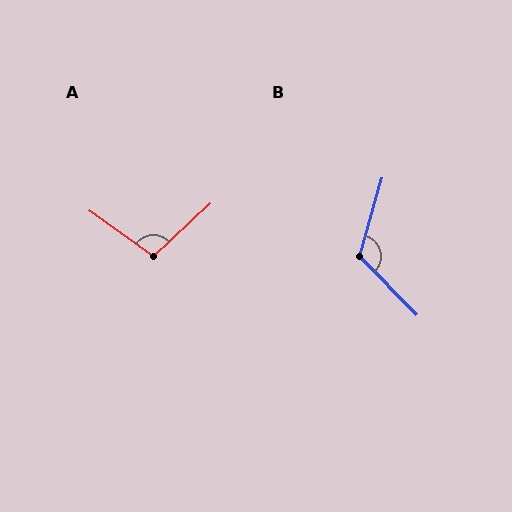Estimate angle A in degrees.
Approximately 101 degrees.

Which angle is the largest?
B, at approximately 120 degrees.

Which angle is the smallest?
A, at approximately 101 degrees.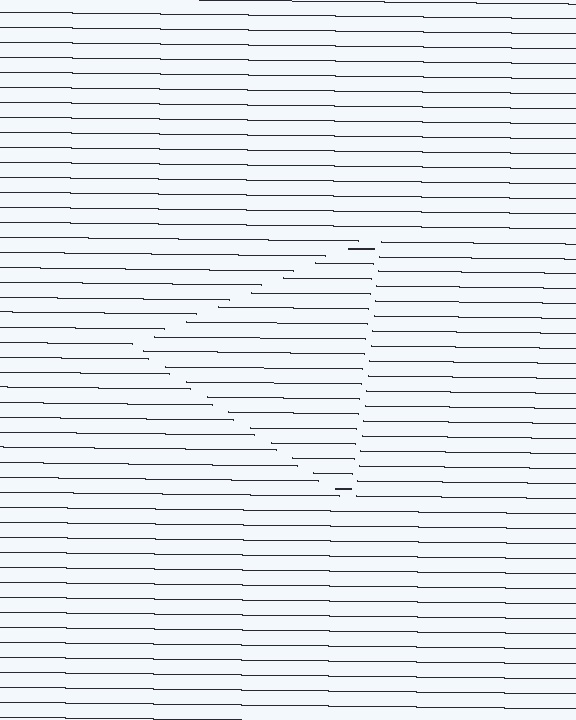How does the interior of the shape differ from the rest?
The interior of the shape contains the same grating, shifted by half a period — the contour is defined by the phase discontinuity where line-ends from the inner and outer gratings abut.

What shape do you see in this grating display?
An illusory triangle. The interior of the shape contains the same grating, shifted by half a period — the contour is defined by the phase discontinuity where line-ends from the inner and outer gratings abut.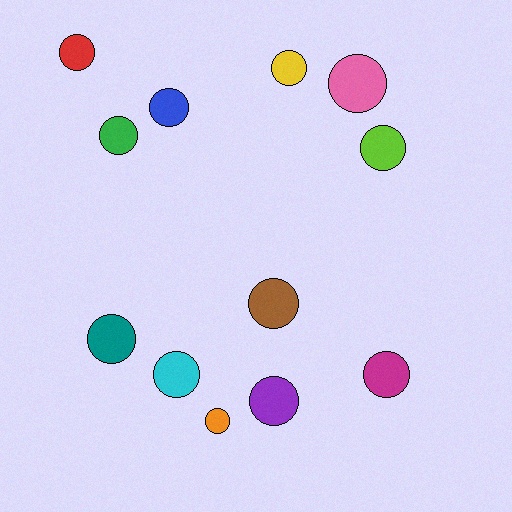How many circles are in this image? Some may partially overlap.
There are 12 circles.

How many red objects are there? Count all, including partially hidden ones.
There is 1 red object.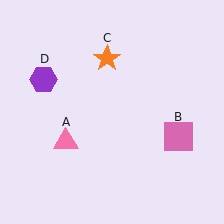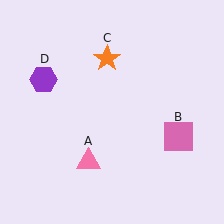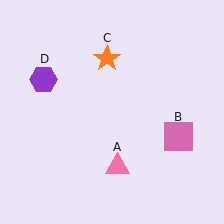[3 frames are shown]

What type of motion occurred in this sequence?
The pink triangle (object A) rotated counterclockwise around the center of the scene.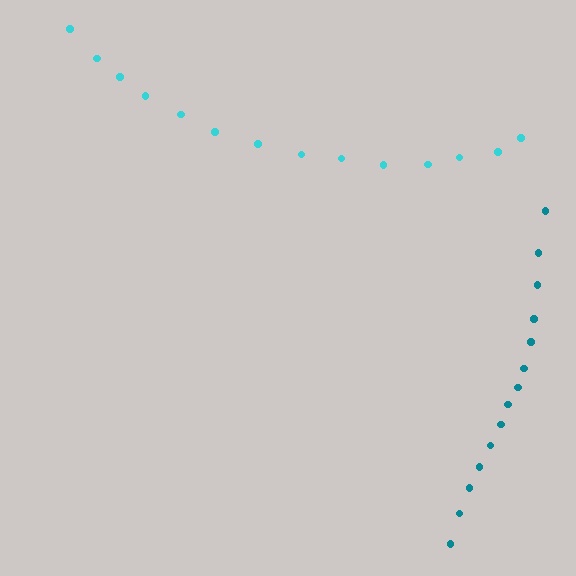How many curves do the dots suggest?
There are 2 distinct paths.